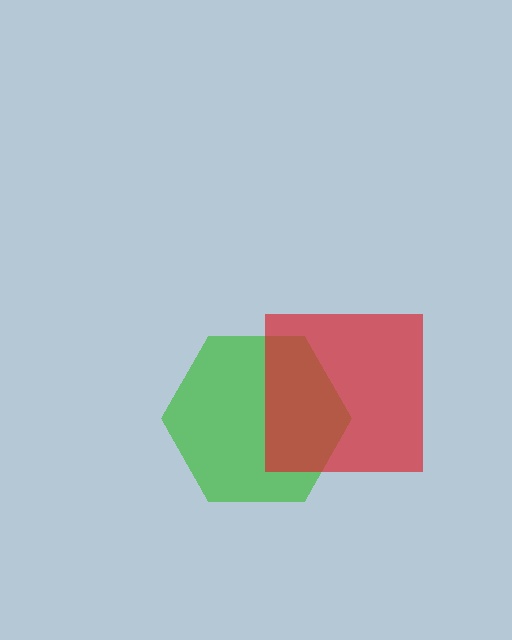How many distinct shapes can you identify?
There are 2 distinct shapes: a green hexagon, a red square.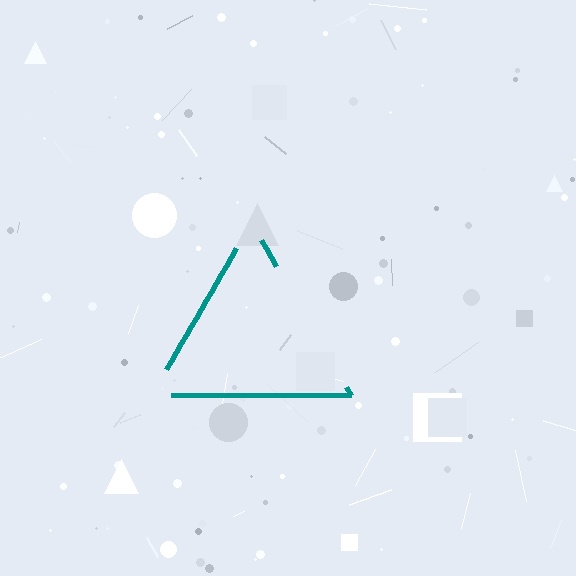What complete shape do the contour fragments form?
The contour fragments form a triangle.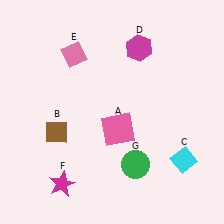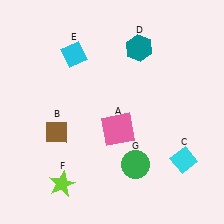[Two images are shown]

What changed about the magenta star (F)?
In Image 1, F is magenta. In Image 2, it changed to lime.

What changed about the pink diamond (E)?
In Image 1, E is pink. In Image 2, it changed to cyan.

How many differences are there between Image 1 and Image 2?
There are 3 differences between the two images.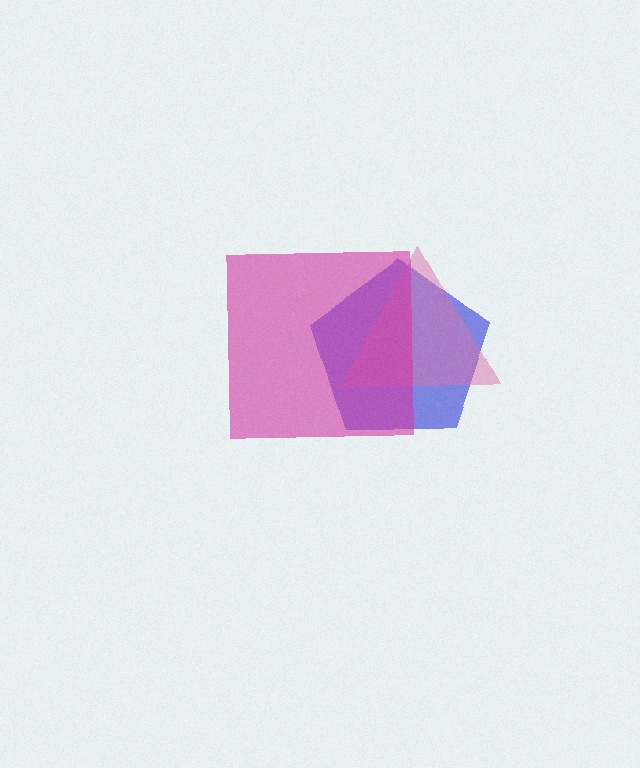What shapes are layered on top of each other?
The layered shapes are: a blue pentagon, a pink triangle, a magenta square.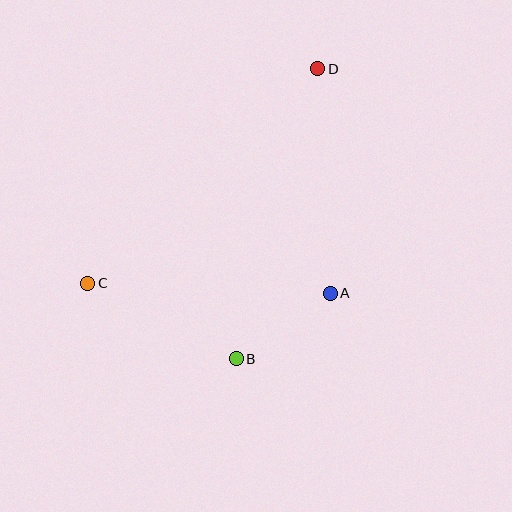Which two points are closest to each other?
Points A and B are closest to each other.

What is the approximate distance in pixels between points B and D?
The distance between B and D is approximately 301 pixels.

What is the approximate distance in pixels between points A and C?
The distance between A and C is approximately 243 pixels.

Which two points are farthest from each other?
Points C and D are farthest from each other.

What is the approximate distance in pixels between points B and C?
The distance between B and C is approximately 167 pixels.